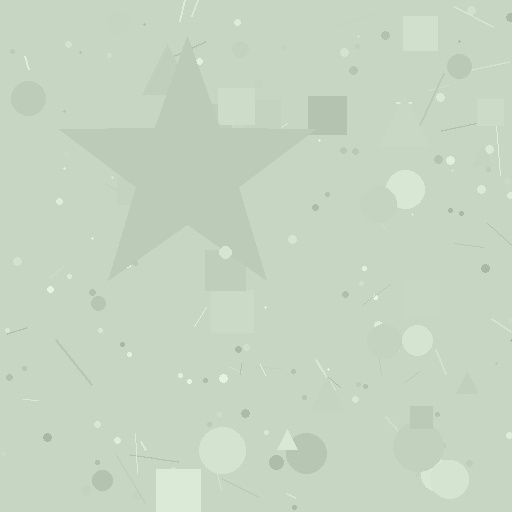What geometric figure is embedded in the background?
A star is embedded in the background.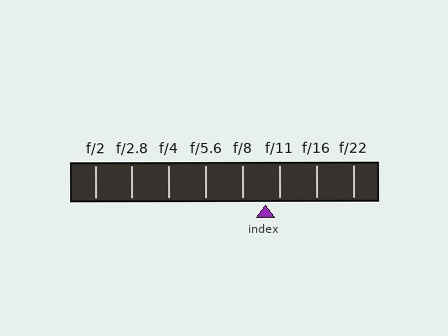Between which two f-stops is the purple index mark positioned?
The index mark is between f/8 and f/11.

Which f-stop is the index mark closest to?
The index mark is closest to f/11.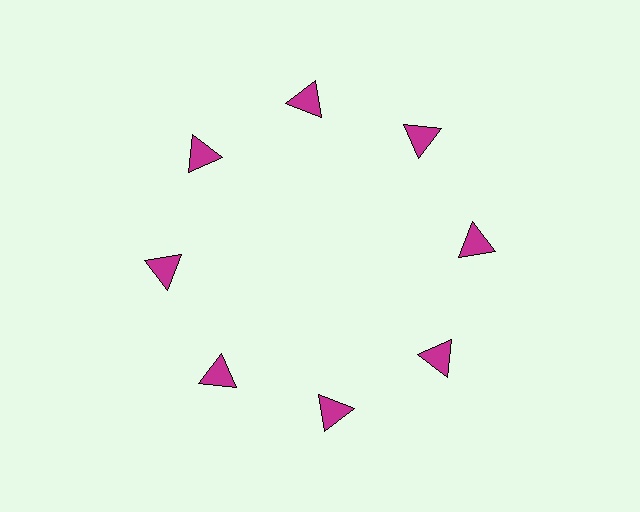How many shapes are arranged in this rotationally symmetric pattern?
There are 8 shapes, arranged in 8 groups of 1.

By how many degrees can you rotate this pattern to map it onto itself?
The pattern maps onto itself every 45 degrees of rotation.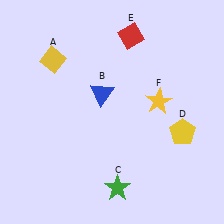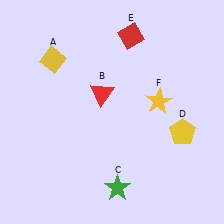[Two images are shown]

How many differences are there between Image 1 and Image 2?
There is 1 difference between the two images.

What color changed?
The triangle (B) changed from blue in Image 1 to red in Image 2.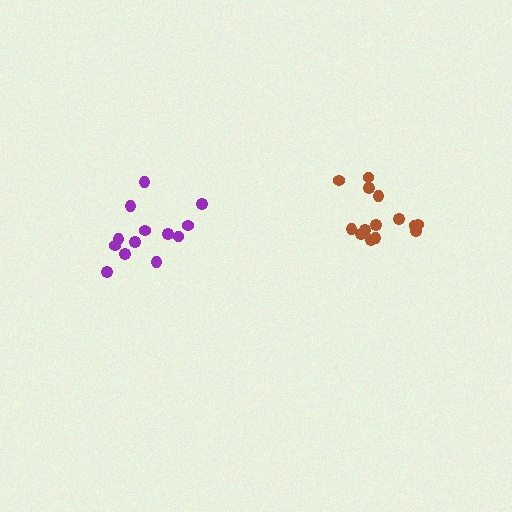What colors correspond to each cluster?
The clusters are colored: brown, purple.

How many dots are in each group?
Group 1: 14 dots, Group 2: 13 dots (27 total).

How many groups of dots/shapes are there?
There are 2 groups.